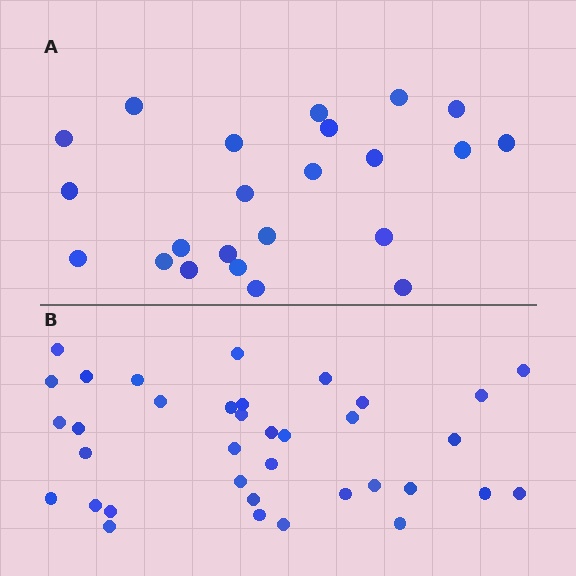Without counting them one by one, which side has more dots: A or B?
Region B (the bottom region) has more dots.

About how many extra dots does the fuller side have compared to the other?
Region B has approximately 15 more dots than region A.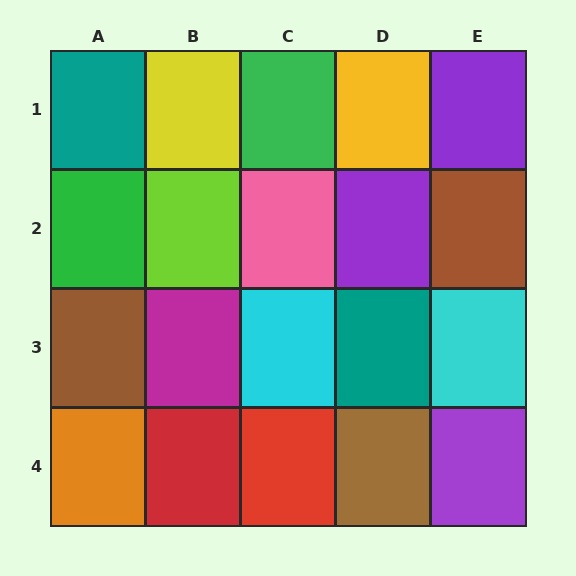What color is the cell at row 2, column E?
Brown.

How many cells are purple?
3 cells are purple.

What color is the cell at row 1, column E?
Purple.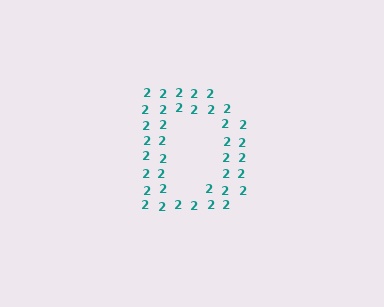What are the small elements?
The small elements are digit 2's.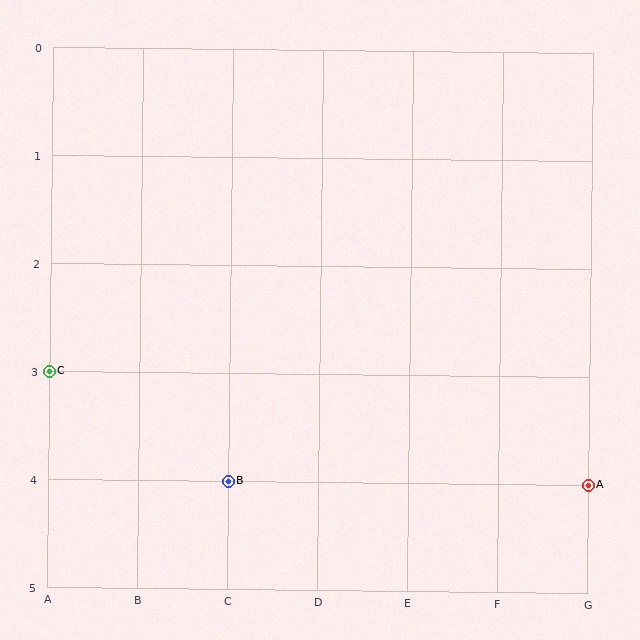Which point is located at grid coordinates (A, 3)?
Point C is at (A, 3).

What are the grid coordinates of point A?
Point A is at grid coordinates (G, 4).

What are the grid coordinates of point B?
Point B is at grid coordinates (C, 4).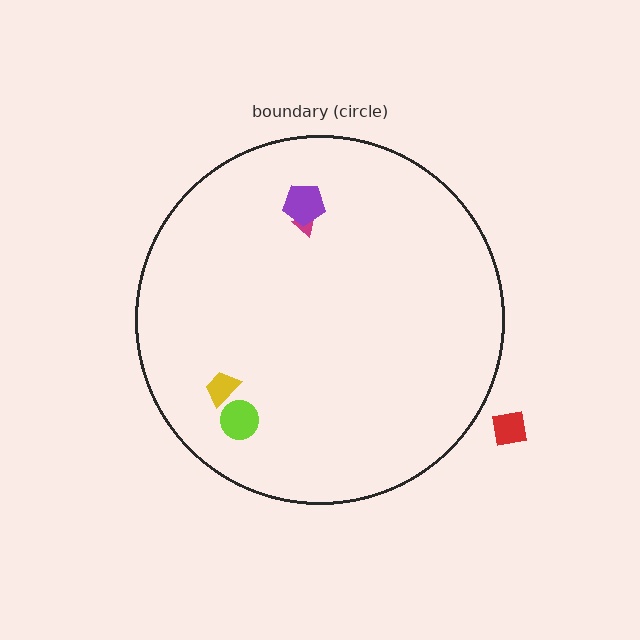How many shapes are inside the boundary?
4 inside, 1 outside.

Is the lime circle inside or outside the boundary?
Inside.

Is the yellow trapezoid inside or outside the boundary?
Inside.